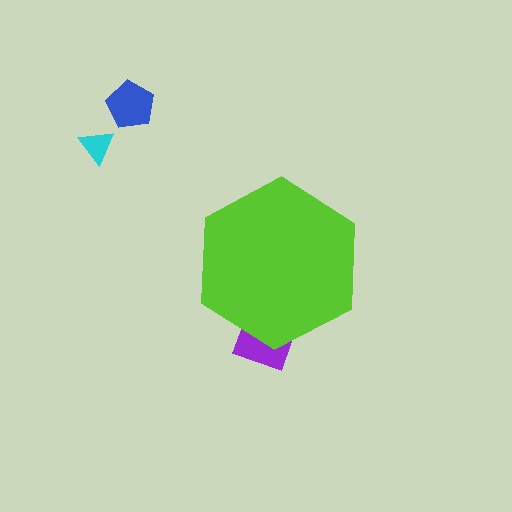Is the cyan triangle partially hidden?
No, the cyan triangle is fully visible.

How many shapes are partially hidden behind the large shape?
1 shape is partially hidden.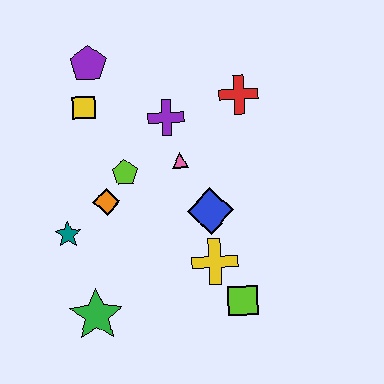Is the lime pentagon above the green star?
Yes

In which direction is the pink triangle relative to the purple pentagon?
The pink triangle is below the purple pentagon.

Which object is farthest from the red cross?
The green star is farthest from the red cross.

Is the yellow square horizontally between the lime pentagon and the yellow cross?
No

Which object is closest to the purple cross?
The pink triangle is closest to the purple cross.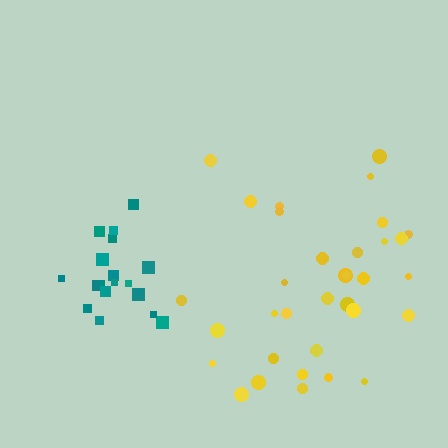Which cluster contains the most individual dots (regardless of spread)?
Yellow (34).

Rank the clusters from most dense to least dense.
teal, yellow.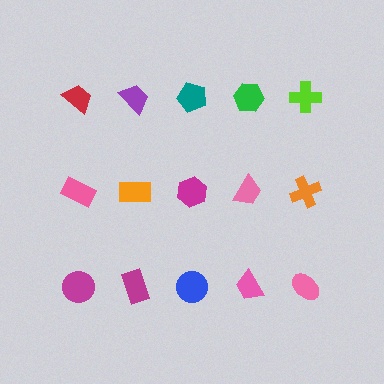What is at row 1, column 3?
A teal pentagon.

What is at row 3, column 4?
A pink trapezoid.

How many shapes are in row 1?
5 shapes.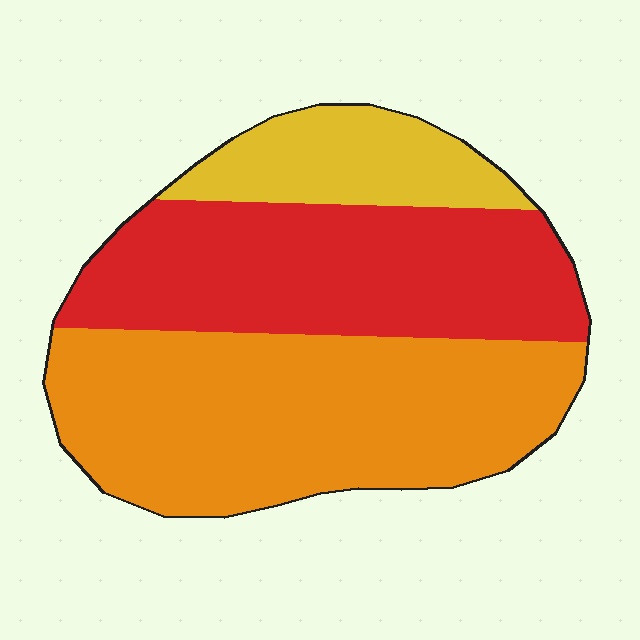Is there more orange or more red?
Orange.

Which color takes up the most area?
Orange, at roughly 50%.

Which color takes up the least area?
Yellow, at roughly 15%.